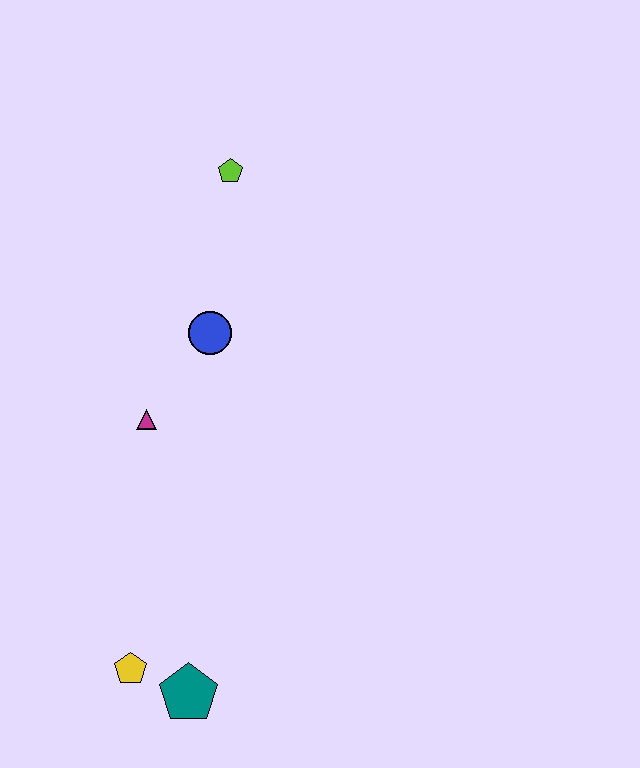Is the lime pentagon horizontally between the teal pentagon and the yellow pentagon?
No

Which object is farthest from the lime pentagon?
The teal pentagon is farthest from the lime pentagon.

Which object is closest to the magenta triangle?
The blue circle is closest to the magenta triangle.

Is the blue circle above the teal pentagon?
Yes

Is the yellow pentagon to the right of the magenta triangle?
No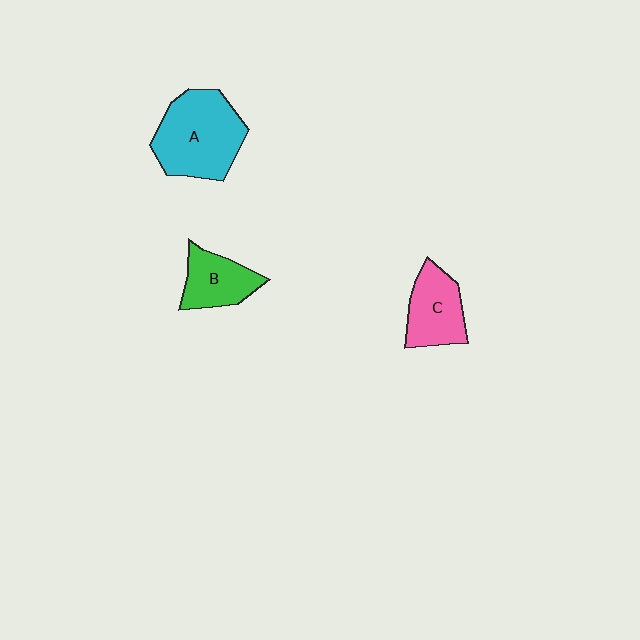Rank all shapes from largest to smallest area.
From largest to smallest: A (cyan), C (pink), B (green).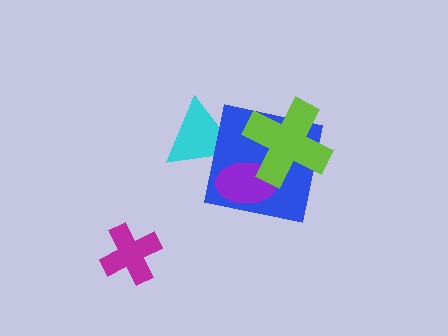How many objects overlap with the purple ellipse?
2 objects overlap with the purple ellipse.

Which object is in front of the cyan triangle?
The blue square is in front of the cyan triangle.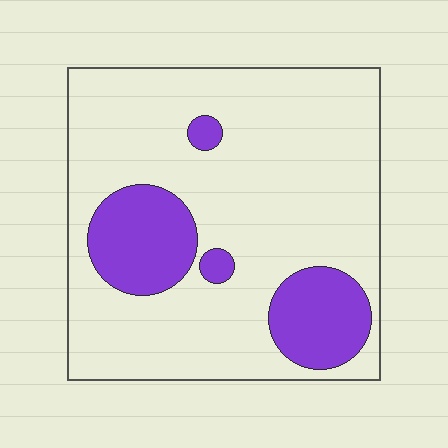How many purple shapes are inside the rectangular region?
4.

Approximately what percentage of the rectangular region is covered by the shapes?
Approximately 20%.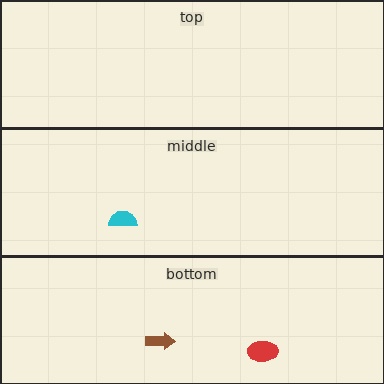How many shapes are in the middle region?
1.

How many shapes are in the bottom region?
2.